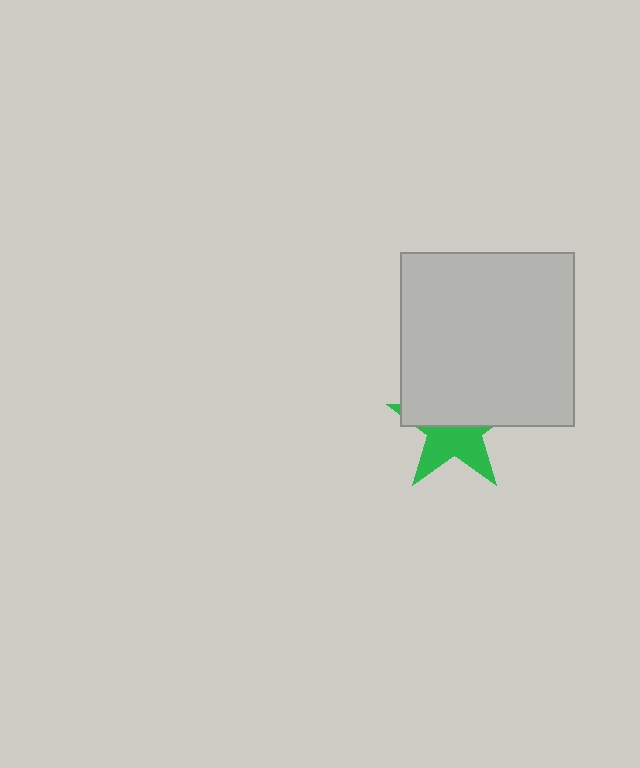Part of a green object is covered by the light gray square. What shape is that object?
It is a star.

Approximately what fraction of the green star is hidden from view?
Roughly 54% of the green star is hidden behind the light gray square.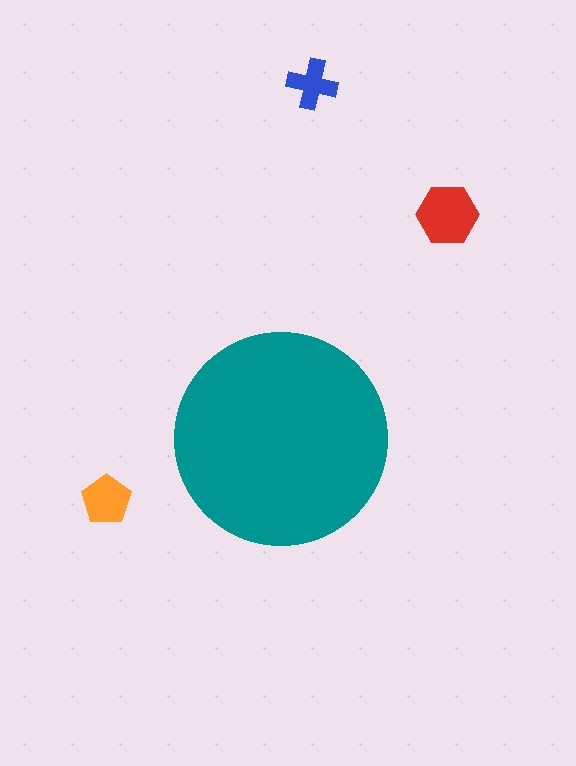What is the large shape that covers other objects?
A teal circle.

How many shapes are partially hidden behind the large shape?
0 shapes are partially hidden.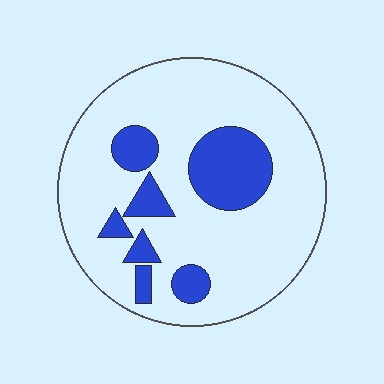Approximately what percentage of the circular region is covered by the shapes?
Approximately 20%.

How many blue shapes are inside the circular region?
7.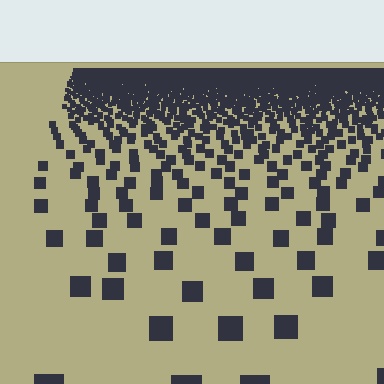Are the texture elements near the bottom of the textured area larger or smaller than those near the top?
Larger. Near the bottom, elements are closer to the viewer and appear at a bigger on-screen size.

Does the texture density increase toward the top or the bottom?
Density increases toward the top.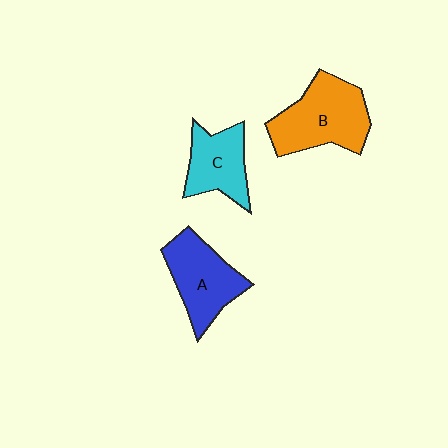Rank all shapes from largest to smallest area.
From largest to smallest: B (orange), A (blue), C (cyan).